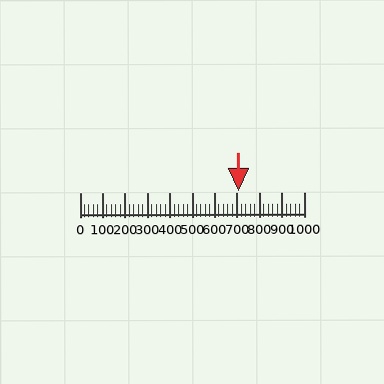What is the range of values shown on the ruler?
The ruler shows values from 0 to 1000.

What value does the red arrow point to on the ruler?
The red arrow points to approximately 709.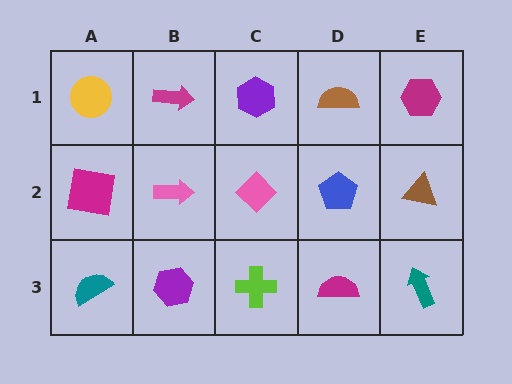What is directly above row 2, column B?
A magenta arrow.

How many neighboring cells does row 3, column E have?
2.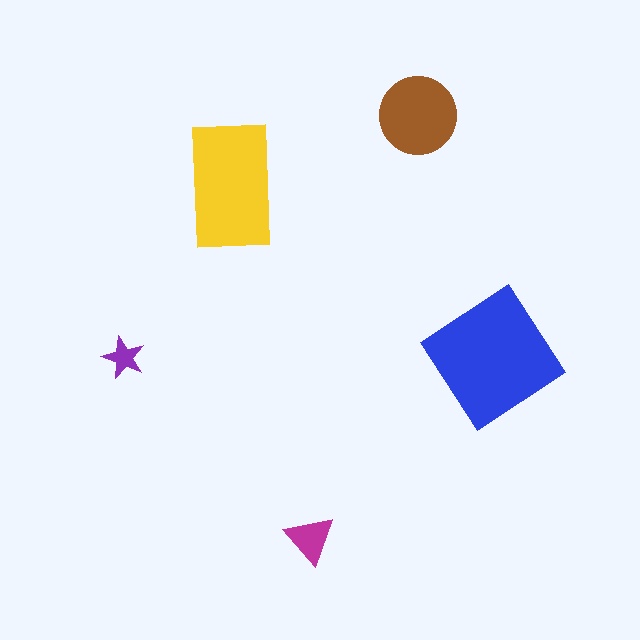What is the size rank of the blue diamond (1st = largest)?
1st.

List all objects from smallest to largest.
The purple star, the magenta triangle, the brown circle, the yellow rectangle, the blue diamond.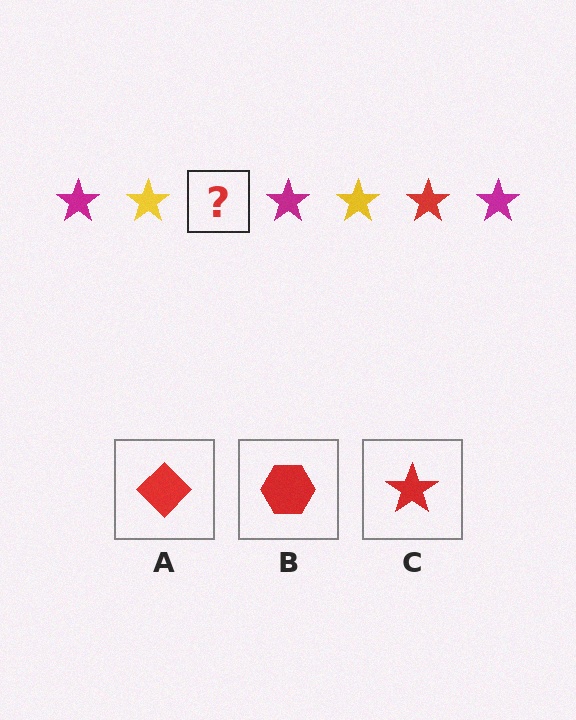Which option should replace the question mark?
Option C.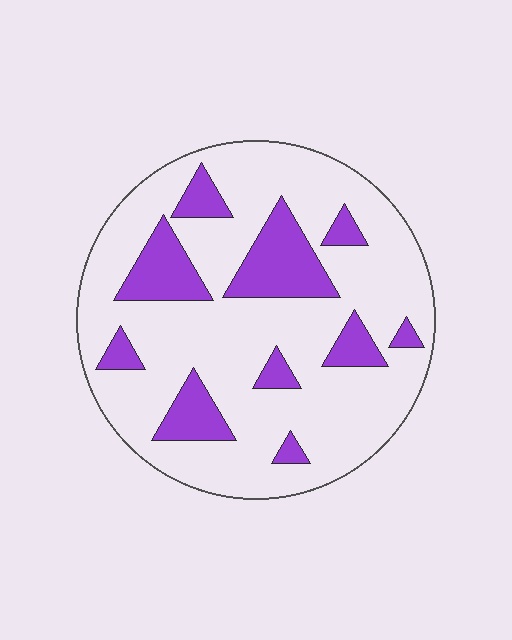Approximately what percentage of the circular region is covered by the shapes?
Approximately 20%.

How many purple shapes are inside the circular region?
10.